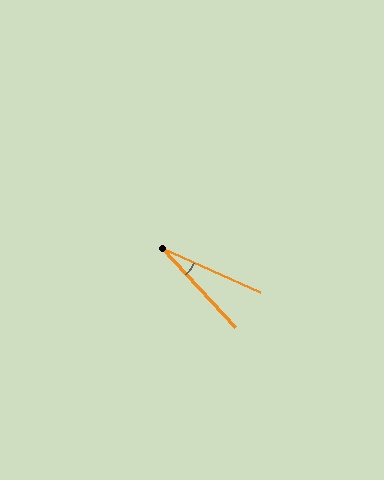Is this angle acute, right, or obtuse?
It is acute.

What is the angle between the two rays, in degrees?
Approximately 23 degrees.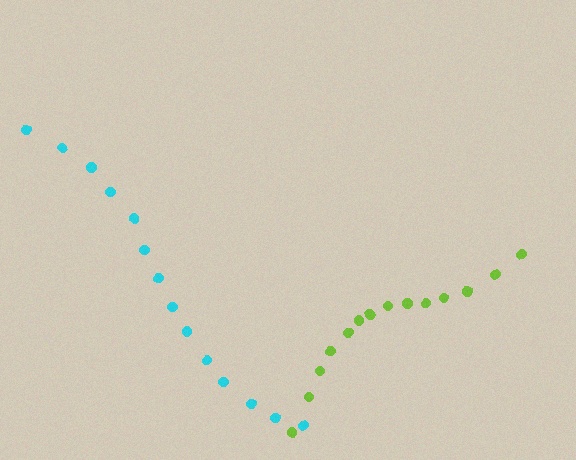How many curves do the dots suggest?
There are 2 distinct paths.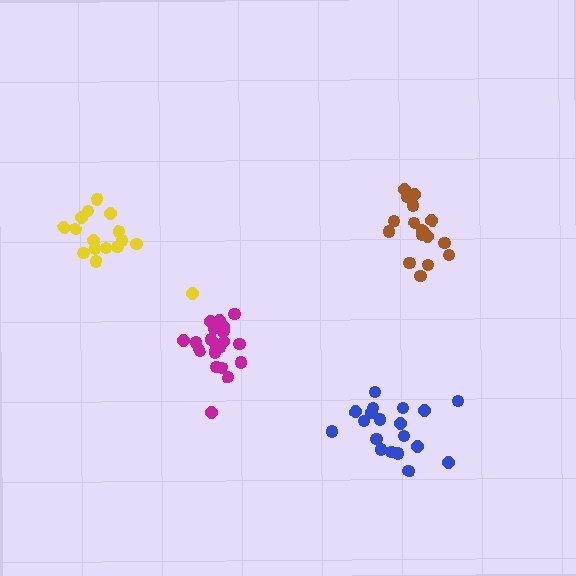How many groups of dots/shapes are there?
There are 4 groups.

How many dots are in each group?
Group 1: 19 dots, Group 2: 16 dots, Group 3: 21 dots, Group 4: 16 dots (72 total).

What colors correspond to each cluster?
The clusters are colored: blue, yellow, magenta, brown.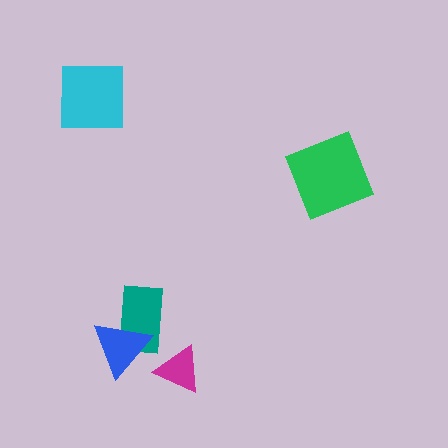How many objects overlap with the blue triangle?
1 object overlaps with the blue triangle.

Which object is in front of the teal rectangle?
The blue triangle is in front of the teal rectangle.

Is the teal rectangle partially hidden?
Yes, it is partially covered by another shape.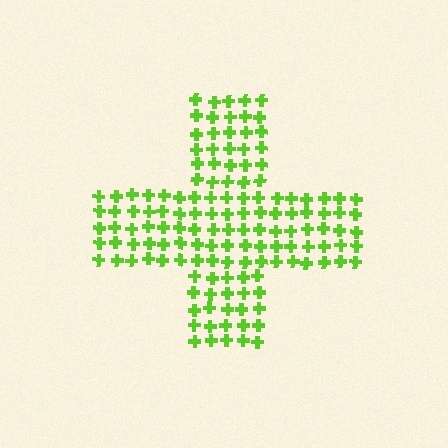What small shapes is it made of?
It is made of small crosses.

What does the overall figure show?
The overall figure shows a cross.